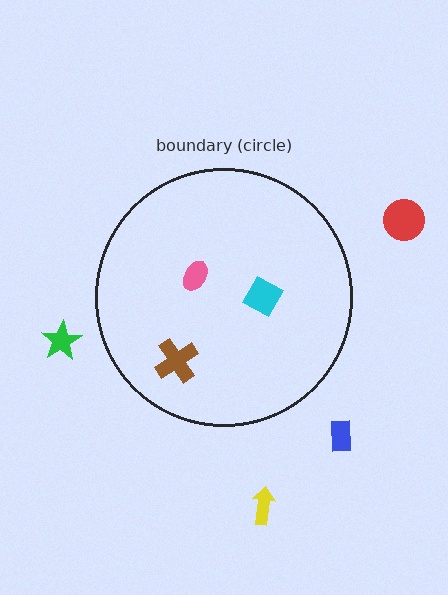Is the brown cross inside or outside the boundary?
Inside.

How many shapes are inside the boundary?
3 inside, 4 outside.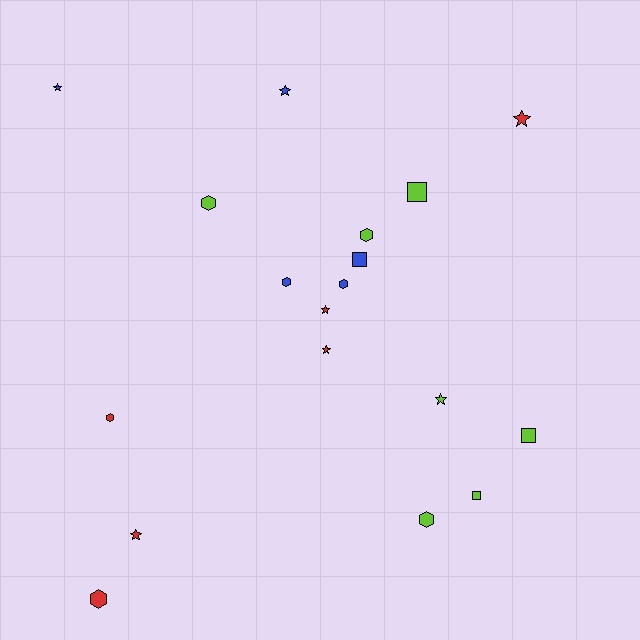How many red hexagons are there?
There are 2 red hexagons.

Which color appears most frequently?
Lime, with 7 objects.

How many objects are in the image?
There are 18 objects.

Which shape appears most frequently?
Star, with 7 objects.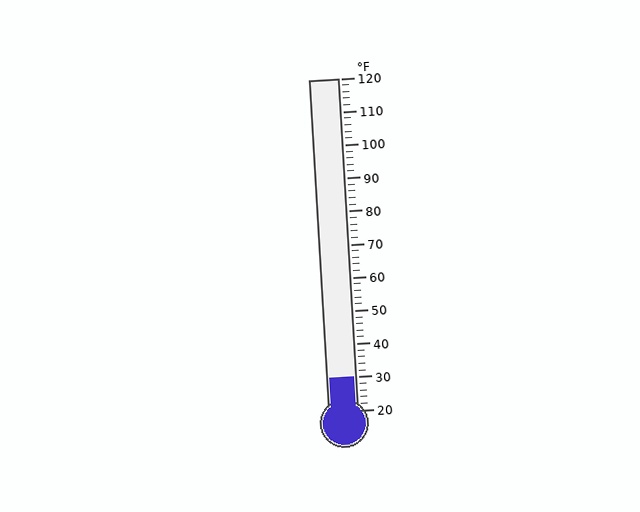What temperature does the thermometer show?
The thermometer shows approximately 30°F.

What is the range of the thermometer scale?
The thermometer scale ranges from 20°F to 120°F.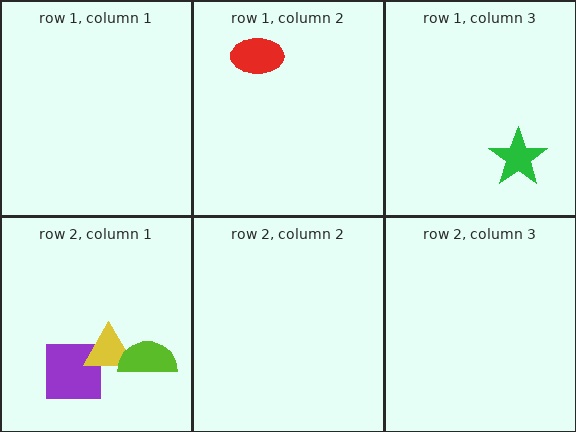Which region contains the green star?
The row 1, column 3 region.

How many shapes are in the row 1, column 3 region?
1.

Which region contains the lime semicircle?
The row 2, column 1 region.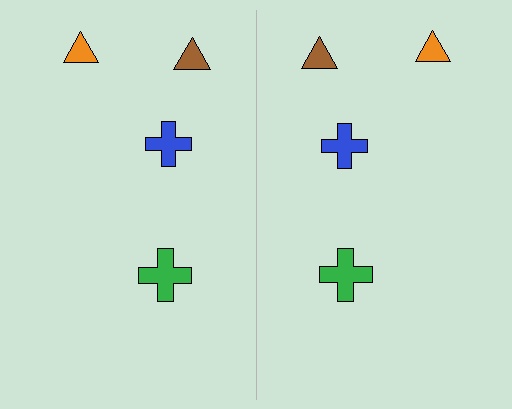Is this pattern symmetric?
Yes, this pattern has bilateral (reflection) symmetry.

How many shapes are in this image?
There are 8 shapes in this image.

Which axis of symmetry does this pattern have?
The pattern has a vertical axis of symmetry running through the center of the image.